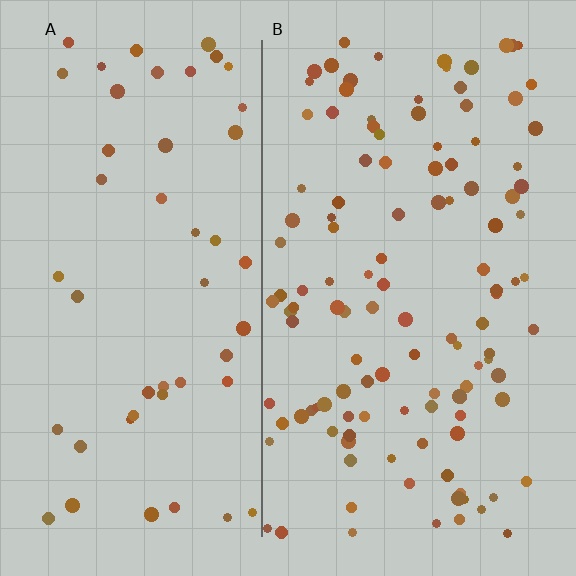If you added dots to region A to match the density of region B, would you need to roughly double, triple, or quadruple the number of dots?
Approximately double.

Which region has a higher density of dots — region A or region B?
B (the right).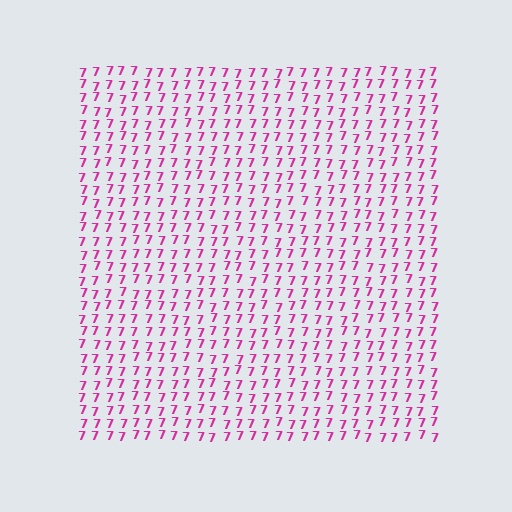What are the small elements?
The small elements are digit 7's.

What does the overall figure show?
The overall figure shows a square.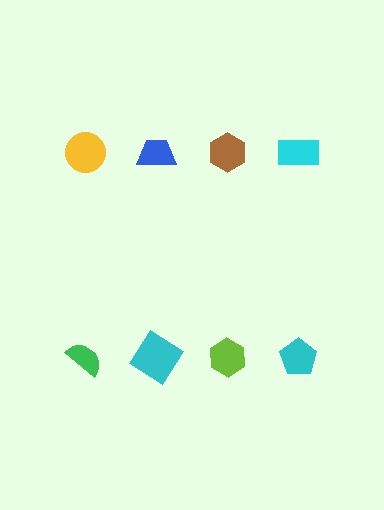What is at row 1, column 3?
A brown hexagon.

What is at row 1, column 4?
A cyan rectangle.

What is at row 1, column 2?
A blue trapezoid.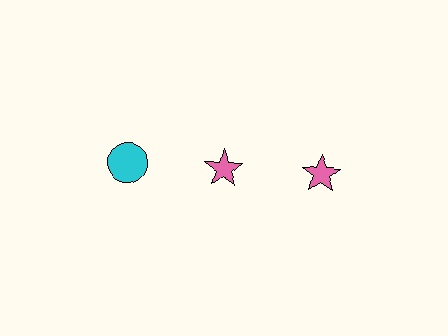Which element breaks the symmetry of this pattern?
The cyan circle in the top row, leftmost column breaks the symmetry. All other shapes are pink stars.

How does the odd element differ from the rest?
It differs in both color (cyan instead of pink) and shape (circle instead of star).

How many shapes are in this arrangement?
There are 3 shapes arranged in a grid pattern.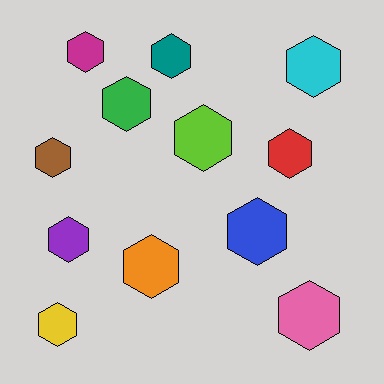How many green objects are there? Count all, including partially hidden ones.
There is 1 green object.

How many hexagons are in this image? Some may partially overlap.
There are 12 hexagons.